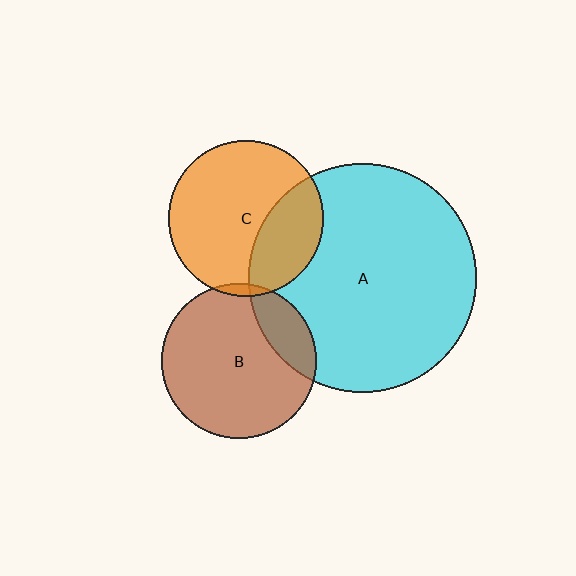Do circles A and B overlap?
Yes.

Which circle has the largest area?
Circle A (cyan).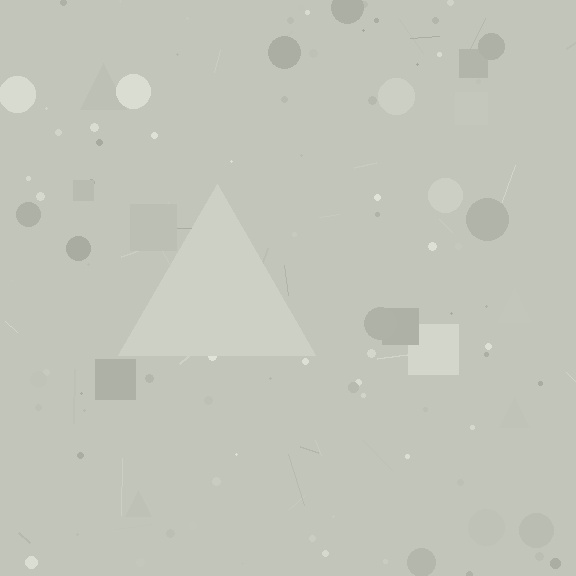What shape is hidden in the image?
A triangle is hidden in the image.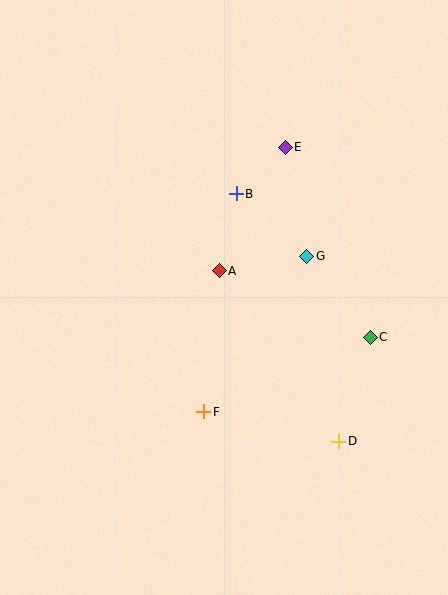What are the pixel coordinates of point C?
Point C is at (370, 337).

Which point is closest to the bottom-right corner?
Point D is closest to the bottom-right corner.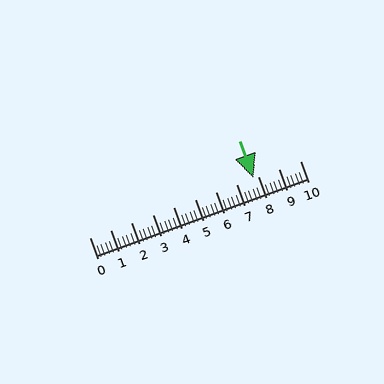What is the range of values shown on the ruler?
The ruler shows values from 0 to 10.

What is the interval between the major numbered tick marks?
The major tick marks are spaced 1 units apart.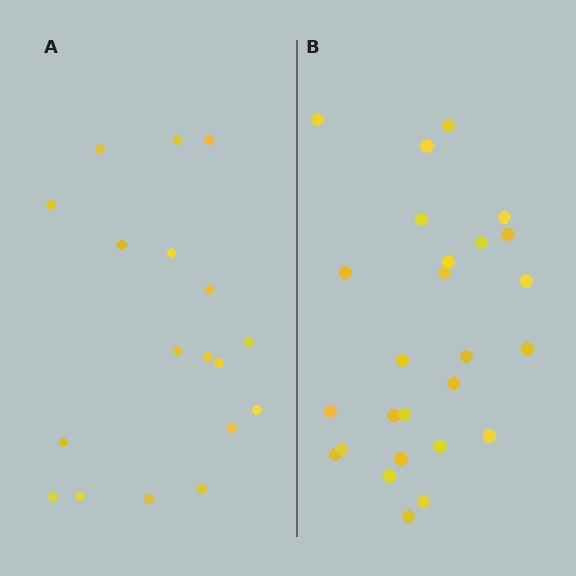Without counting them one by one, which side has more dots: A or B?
Region B (the right region) has more dots.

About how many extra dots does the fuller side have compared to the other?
Region B has roughly 8 or so more dots than region A.